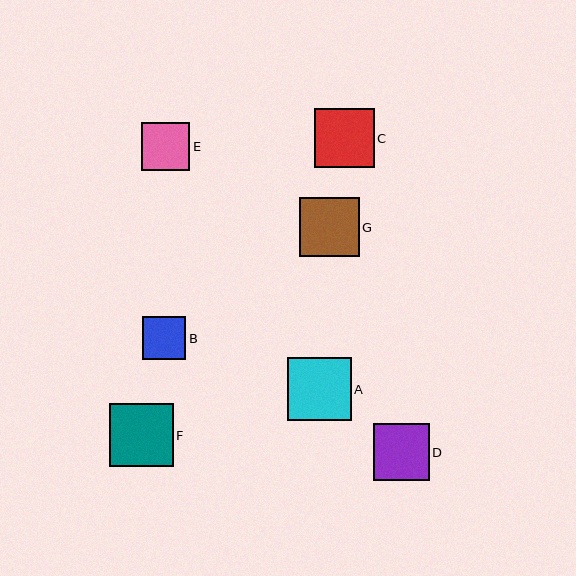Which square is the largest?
Square F is the largest with a size of approximately 64 pixels.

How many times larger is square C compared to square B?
Square C is approximately 1.4 times the size of square B.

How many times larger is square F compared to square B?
Square F is approximately 1.5 times the size of square B.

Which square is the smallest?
Square B is the smallest with a size of approximately 43 pixels.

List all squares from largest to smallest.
From largest to smallest: F, A, C, G, D, E, B.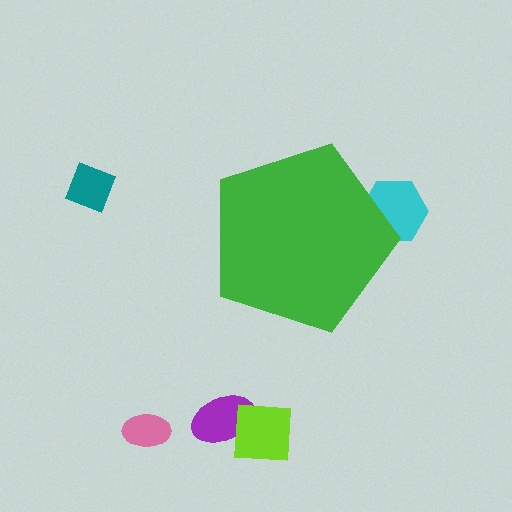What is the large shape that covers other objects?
A green pentagon.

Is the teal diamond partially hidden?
No, the teal diamond is fully visible.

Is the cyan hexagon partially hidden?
Yes, the cyan hexagon is partially hidden behind the green pentagon.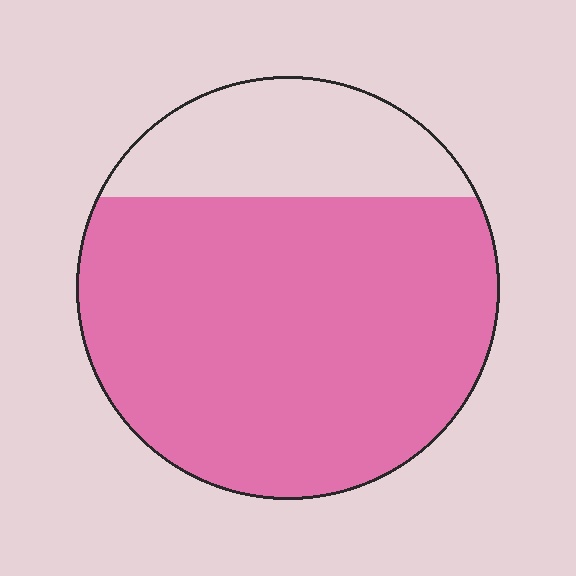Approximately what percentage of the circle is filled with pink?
Approximately 75%.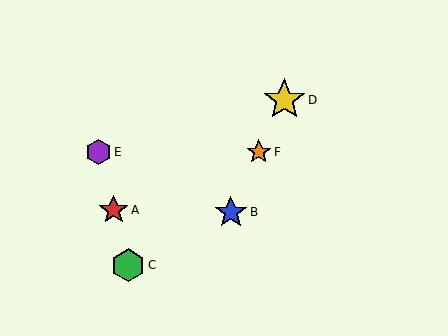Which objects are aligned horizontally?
Objects E, F are aligned horizontally.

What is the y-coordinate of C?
Object C is at y≈265.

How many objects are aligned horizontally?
2 objects (E, F) are aligned horizontally.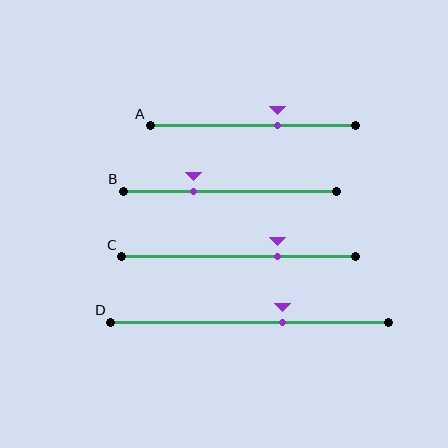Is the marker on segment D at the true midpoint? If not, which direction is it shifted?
No, the marker on segment D is shifted to the right by about 12% of the segment length.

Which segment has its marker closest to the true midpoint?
Segment D has its marker closest to the true midpoint.